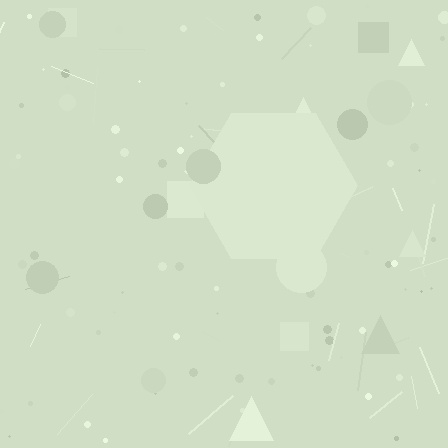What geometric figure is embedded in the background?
A hexagon is embedded in the background.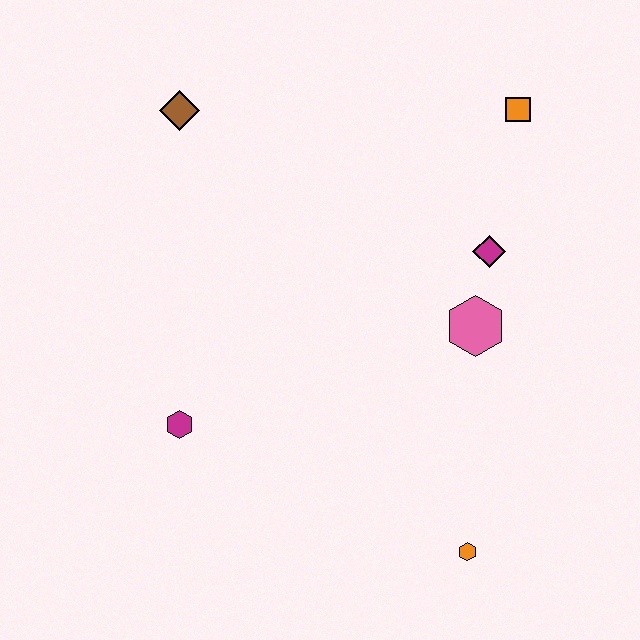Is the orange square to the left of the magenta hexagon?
No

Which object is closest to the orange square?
The magenta diamond is closest to the orange square.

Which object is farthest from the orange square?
The magenta hexagon is farthest from the orange square.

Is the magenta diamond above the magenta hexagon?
Yes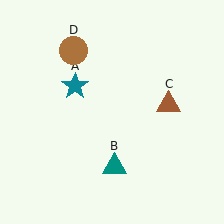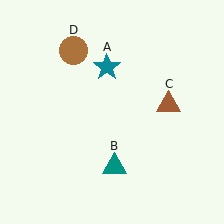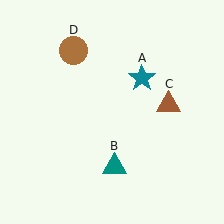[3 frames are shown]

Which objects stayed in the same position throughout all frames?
Teal triangle (object B) and brown triangle (object C) and brown circle (object D) remained stationary.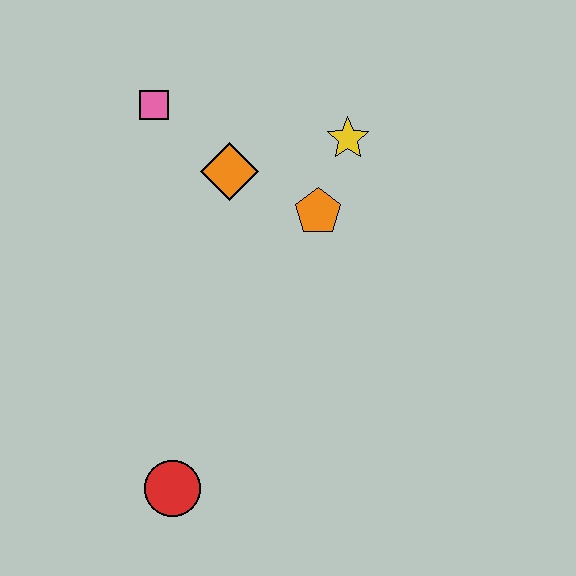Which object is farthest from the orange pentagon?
The red circle is farthest from the orange pentagon.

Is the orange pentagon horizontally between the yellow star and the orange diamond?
Yes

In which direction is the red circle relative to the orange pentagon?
The red circle is below the orange pentagon.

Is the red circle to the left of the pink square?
No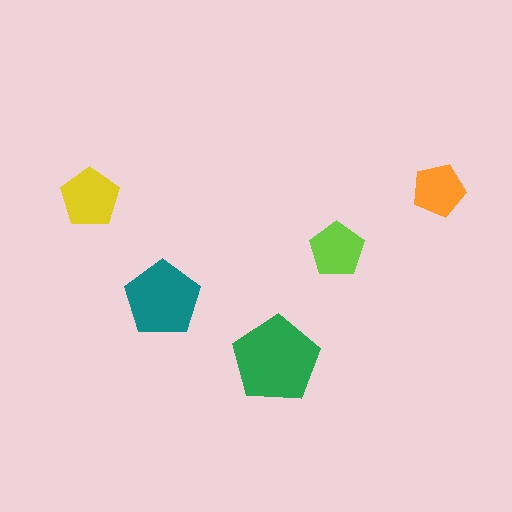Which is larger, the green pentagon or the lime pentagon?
The green one.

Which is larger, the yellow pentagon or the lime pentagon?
The yellow one.